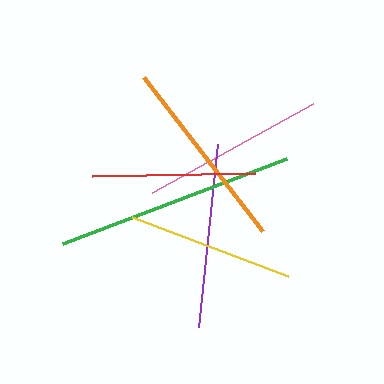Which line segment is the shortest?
The red line is the shortest at approximately 162 pixels.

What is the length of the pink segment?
The pink segment is approximately 184 pixels long.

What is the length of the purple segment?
The purple segment is approximately 184 pixels long.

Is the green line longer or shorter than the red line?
The green line is longer than the red line.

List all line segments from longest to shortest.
From longest to shortest: green, orange, pink, purple, yellow, red.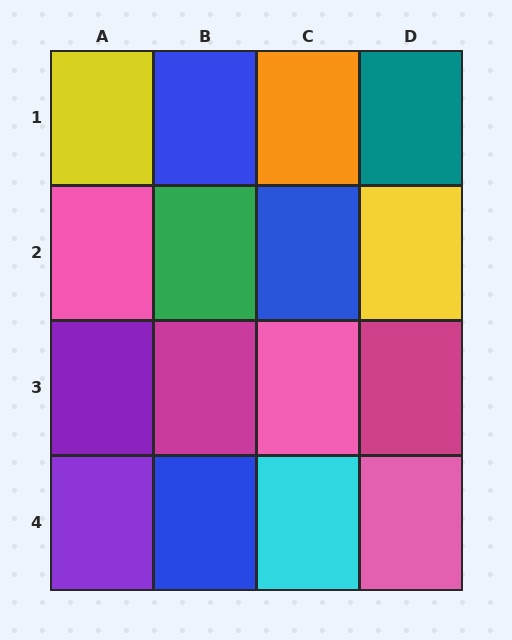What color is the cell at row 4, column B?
Blue.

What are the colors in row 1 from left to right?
Yellow, blue, orange, teal.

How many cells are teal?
1 cell is teal.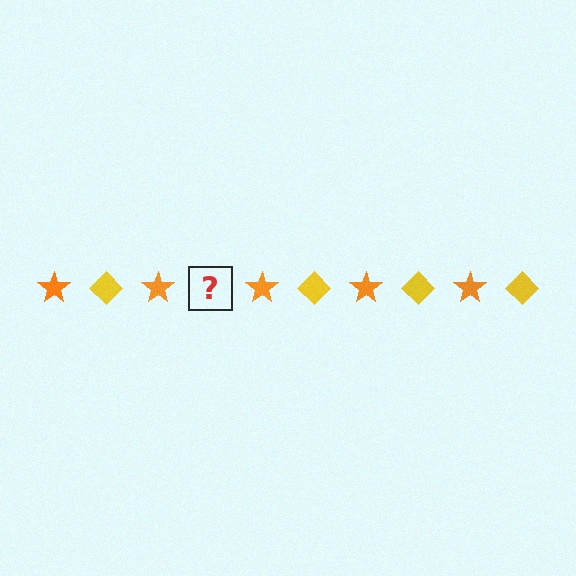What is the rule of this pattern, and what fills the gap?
The rule is that the pattern alternates between orange star and yellow diamond. The gap should be filled with a yellow diamond.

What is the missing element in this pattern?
The missing element is a yellow diamond.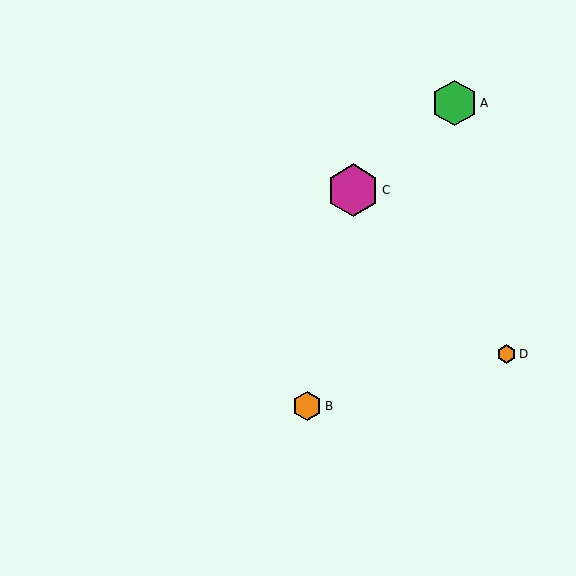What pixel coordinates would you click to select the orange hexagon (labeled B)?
Click at (307, 406) to select the orange hexagon B.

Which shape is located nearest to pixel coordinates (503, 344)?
The orange hexagon (labeled D) at (506, 354) is nearest to that location.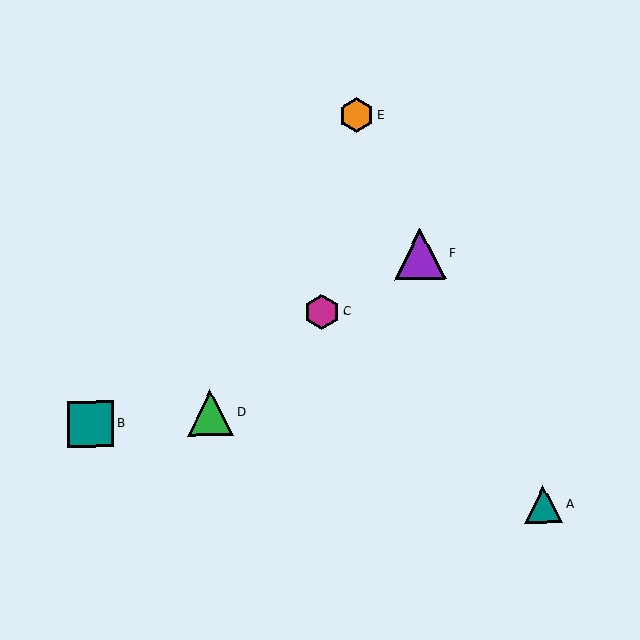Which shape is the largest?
The purple triangle (labeled F) is the largest.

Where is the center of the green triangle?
The center of the green triangle is at (210, 413).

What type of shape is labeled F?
Shape F is a purple triangle.